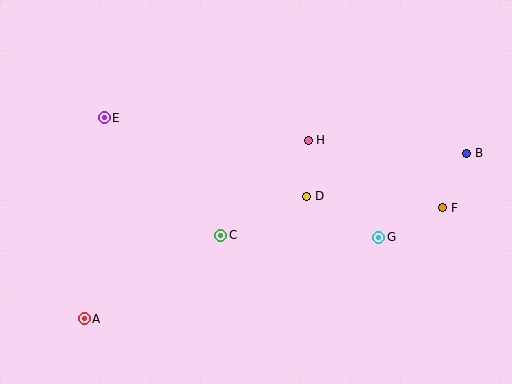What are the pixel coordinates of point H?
Point H is at (308, 140).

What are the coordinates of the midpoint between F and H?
The midpoint between F and H is at (375, 174).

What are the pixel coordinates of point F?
Point F is at (443, 208).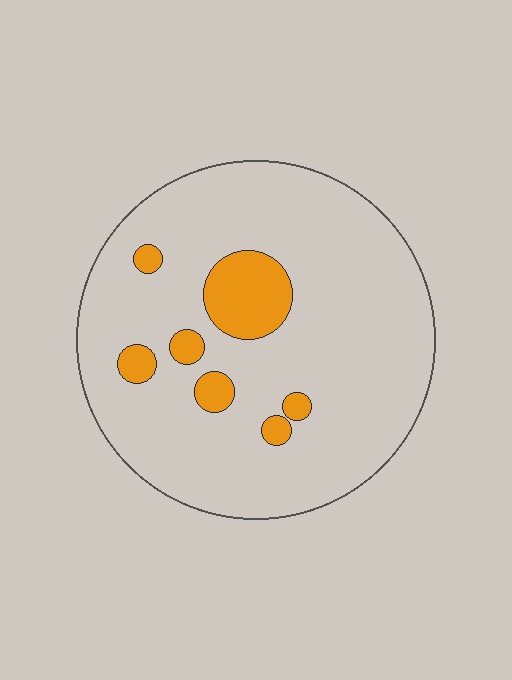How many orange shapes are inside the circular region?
7.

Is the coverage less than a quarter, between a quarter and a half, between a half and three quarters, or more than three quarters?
Less than a quarter.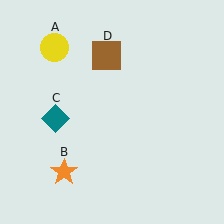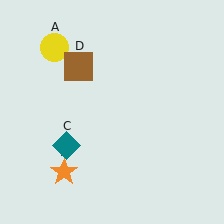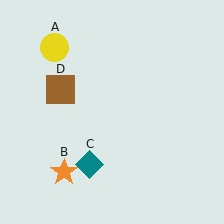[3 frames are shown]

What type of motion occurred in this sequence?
The teal diamond (object C), brown square (object D) rotated counterclockwise around the center of the scene.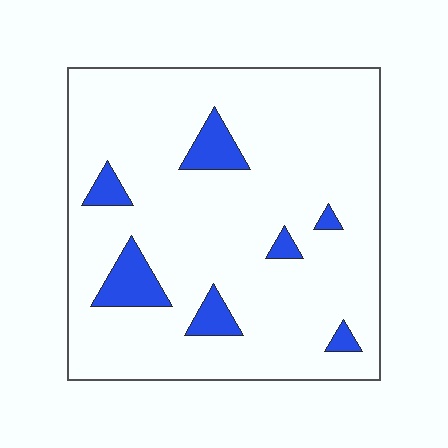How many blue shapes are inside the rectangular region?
7.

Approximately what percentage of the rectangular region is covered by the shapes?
Approximately 10%.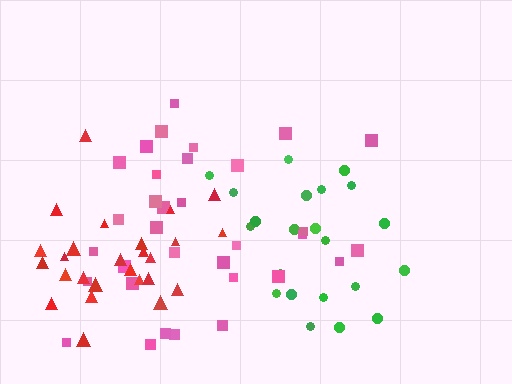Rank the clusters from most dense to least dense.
red, pink, green.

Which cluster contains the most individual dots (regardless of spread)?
Pink (33).